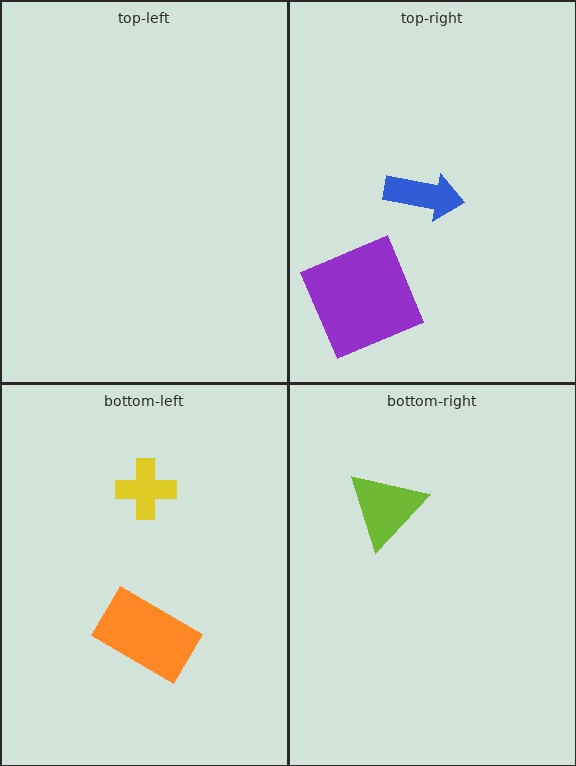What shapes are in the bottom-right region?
The lime triangle.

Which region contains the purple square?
The top-right region.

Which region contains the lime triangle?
The bottom-right region.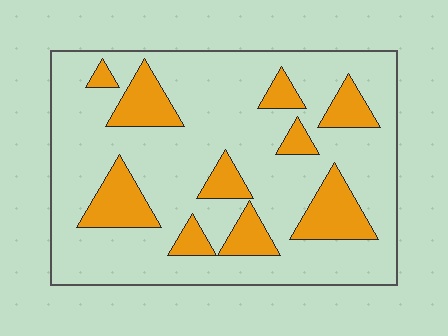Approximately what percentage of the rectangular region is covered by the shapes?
Approximately 20%.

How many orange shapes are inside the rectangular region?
10.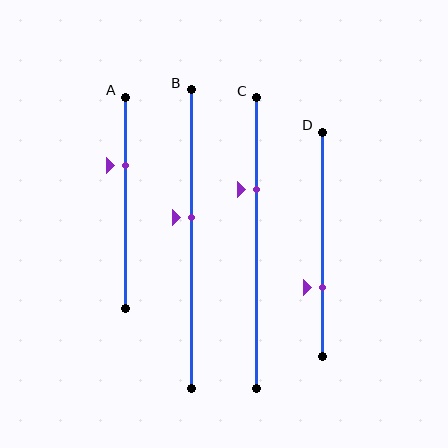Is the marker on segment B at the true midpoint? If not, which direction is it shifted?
No, the marker on segment B is shifted upward by about 7% of the segment length.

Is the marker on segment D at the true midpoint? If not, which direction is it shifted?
No, the marker on segment D is shifted downward by about 19% of the segment length.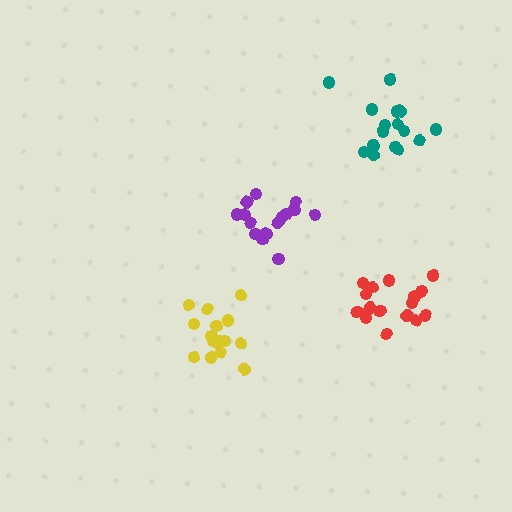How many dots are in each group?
Group 1: 15 dots, Group 2: 16 dots, Group 3: 16 dots, Group 4: 17 dots (64 total).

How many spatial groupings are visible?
There are 4 spatial groupings.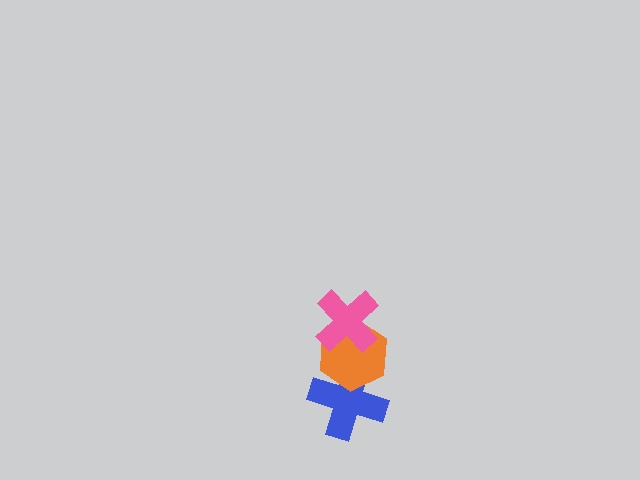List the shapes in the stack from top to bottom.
From top to bottom: the pink cross, the orange hexagon, the blue cross.